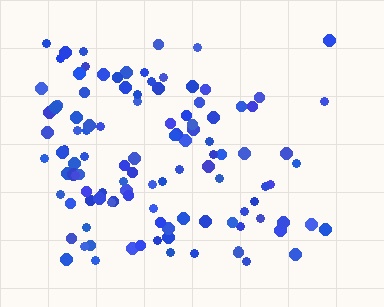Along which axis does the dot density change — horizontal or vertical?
Horizontal.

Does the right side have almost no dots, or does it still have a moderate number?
Still a moderate number, just noticeably fewer than the left.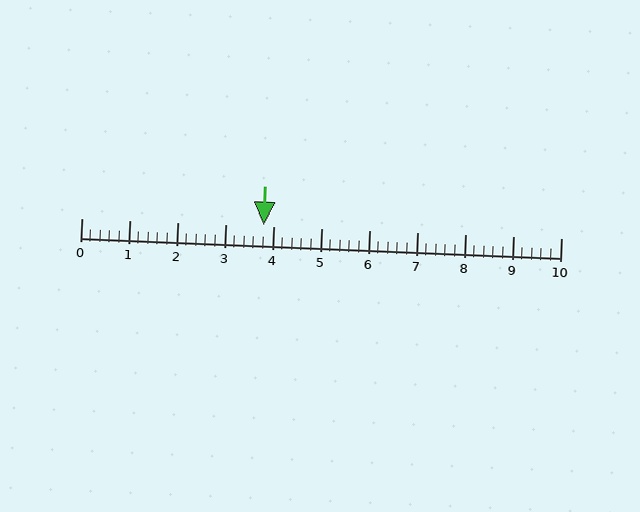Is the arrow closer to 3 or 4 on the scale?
The arrow is closer to 4.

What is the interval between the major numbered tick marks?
The major tick marks are spaced 1 units apart.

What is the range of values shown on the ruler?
The ruler shows values from 0 to 10.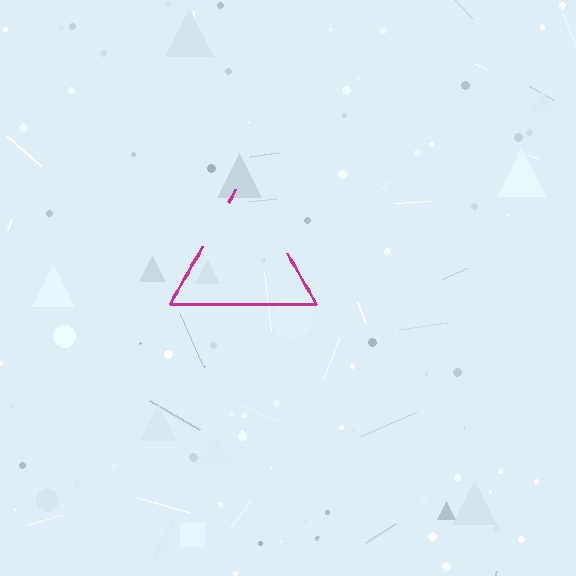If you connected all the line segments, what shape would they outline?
They would outline a triangle.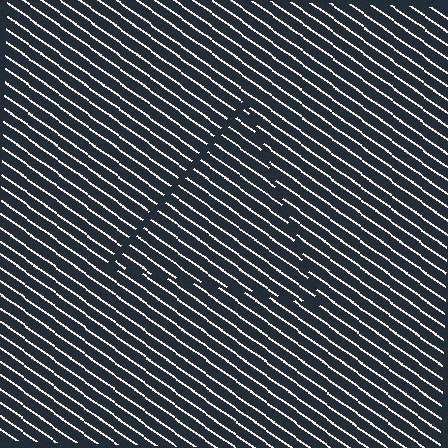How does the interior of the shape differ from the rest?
The interior of the shape contains the same grating, shifted by half a period — the contour is defined by the phase discontinuity where line-ends from the inner and outer gratings abut.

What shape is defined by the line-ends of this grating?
An illusory triangle. The interior of the shape contains the same grating, shifted by half a period — the contour is defined by the phase discontinuity where line-ends from the inner and outer gratings abut.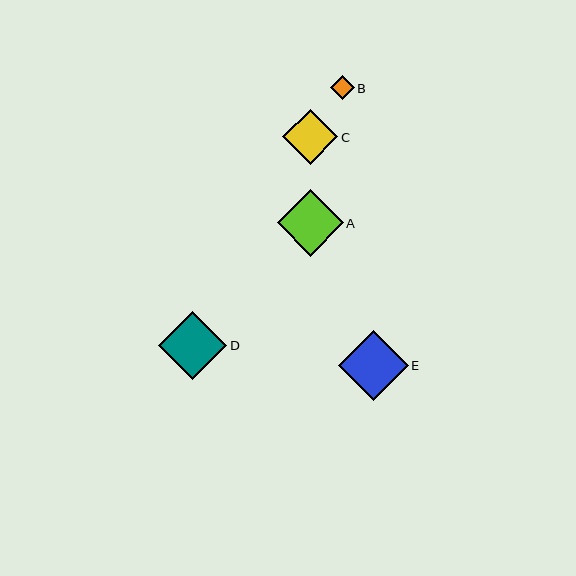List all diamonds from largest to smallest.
From largest to smallest: E, D, A, C, B.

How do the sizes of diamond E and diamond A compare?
Diamond E and diamond A are approximately the same size.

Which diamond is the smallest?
Diamond B is the smallest with a size of approximately 24 pixels.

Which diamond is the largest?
Diamond E is the largest with a size of approximately 69 pixels.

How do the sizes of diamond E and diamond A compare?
Diamond E and diamond A are approximately the same size.